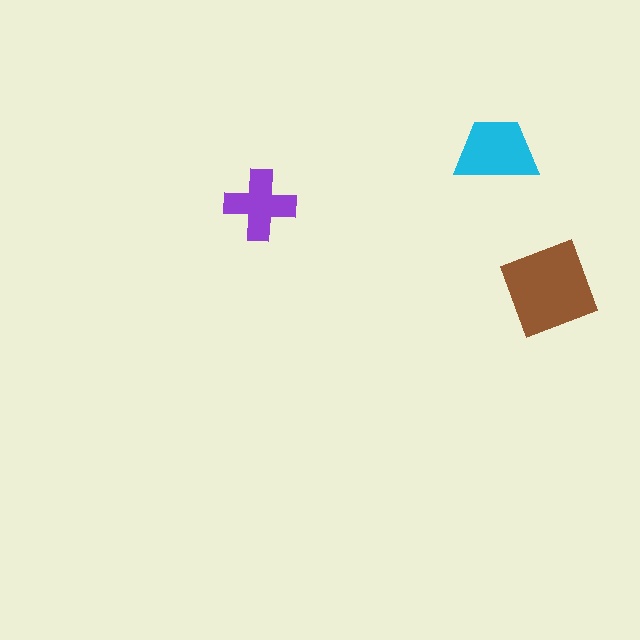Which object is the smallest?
The purple cross.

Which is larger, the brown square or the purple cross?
The brown square.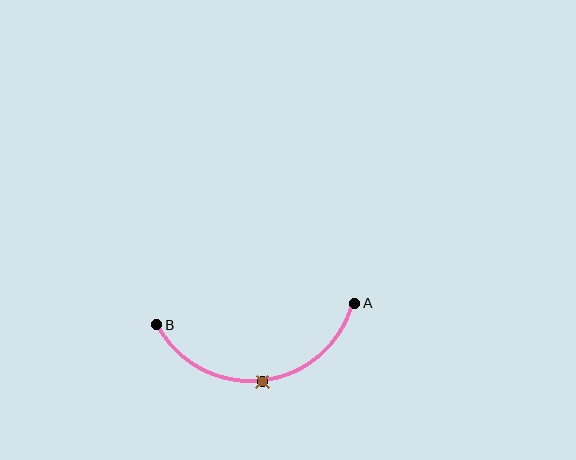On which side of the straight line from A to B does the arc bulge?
The arc bulges below the straight line connecting A and B.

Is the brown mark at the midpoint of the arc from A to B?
Yes. The brown mark lies on the arc at equal arc-length from both A and B — it is the arc midpoint.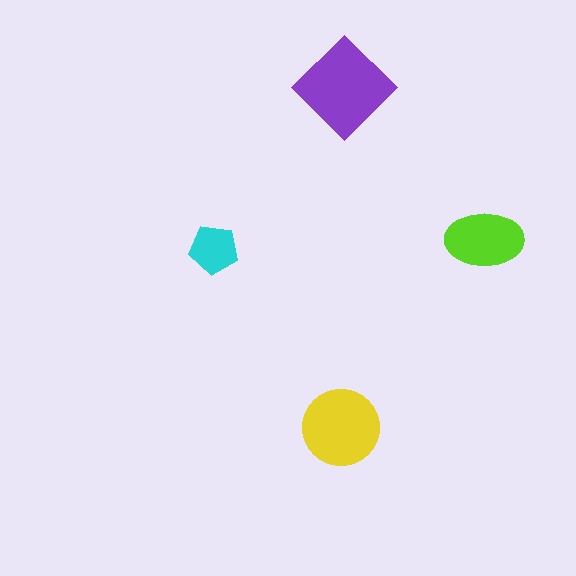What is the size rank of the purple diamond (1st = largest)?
1st.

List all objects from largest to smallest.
The purple diamond, the yellow circle, the lime ellipse, the cyan pentagon.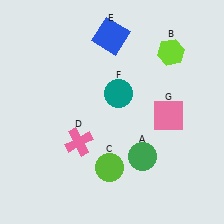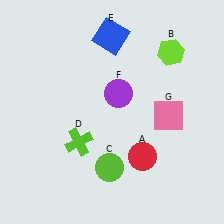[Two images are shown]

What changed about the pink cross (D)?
In Image 1, D is pink. In Image 2, it changed to lime.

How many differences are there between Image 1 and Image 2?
There are 3 differences between the two images.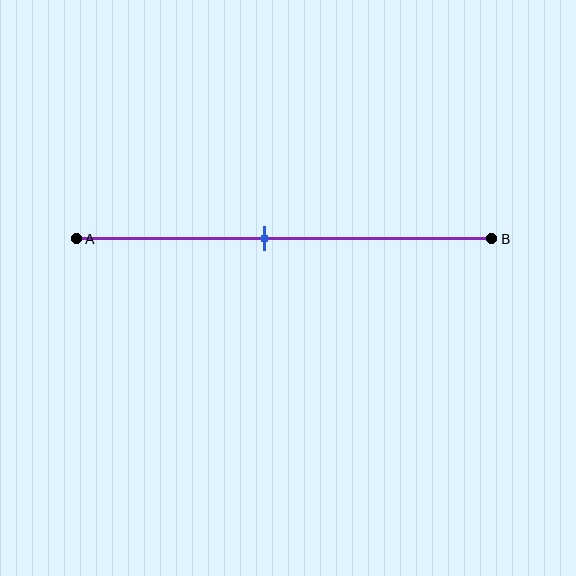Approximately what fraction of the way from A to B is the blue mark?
The blue mark is approximately 45% of the way from A to B.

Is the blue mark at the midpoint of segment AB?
No, the mark is at about 45% from A, not at the 50% midpoint.